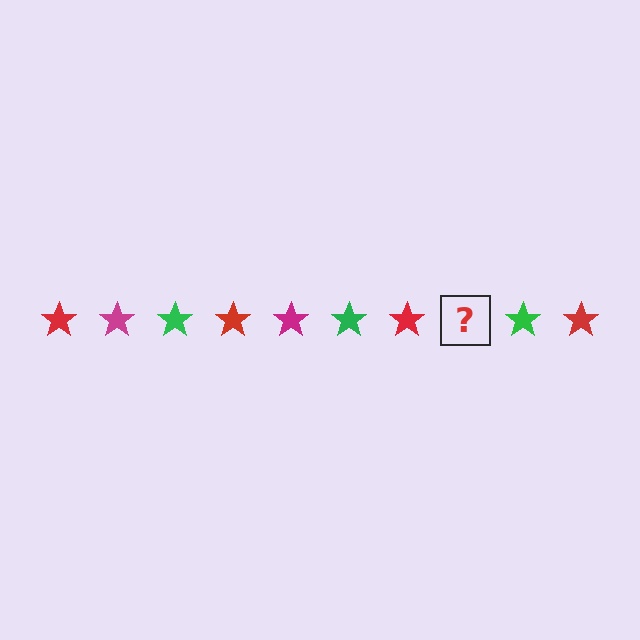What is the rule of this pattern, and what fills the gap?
The rule is that the pattern cycles through red, magenta, green stars. The gap should be filled with a magenta star.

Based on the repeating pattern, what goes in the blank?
The blank should be a magenta star.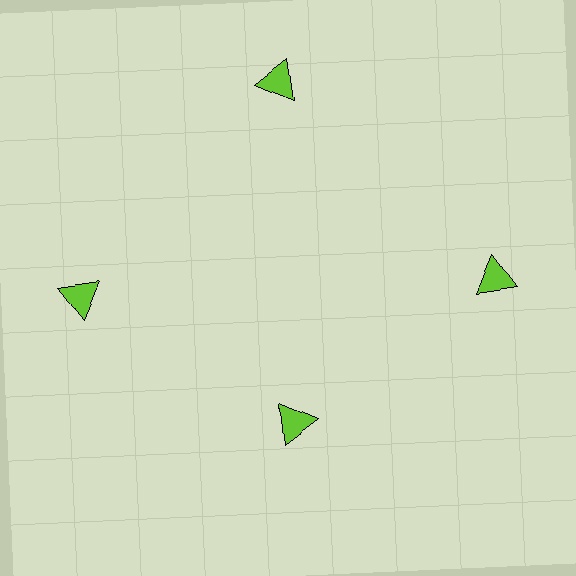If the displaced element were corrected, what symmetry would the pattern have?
It would have 4-fold rotational symmetry — the pattern would map onto itself every 90 degrees.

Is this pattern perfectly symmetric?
No. The 4 lime triangles are arranged in a ring, but one element near the 6 o'clock position is pulled inward toward the center, breaking the 4-fold rotational symmetry.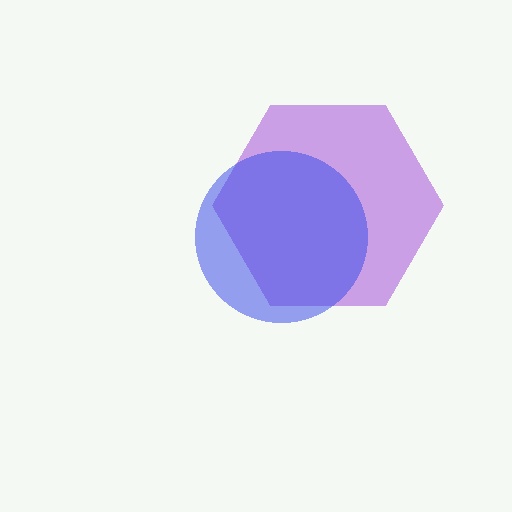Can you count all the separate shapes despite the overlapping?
Yes, there are 2 separate shapes.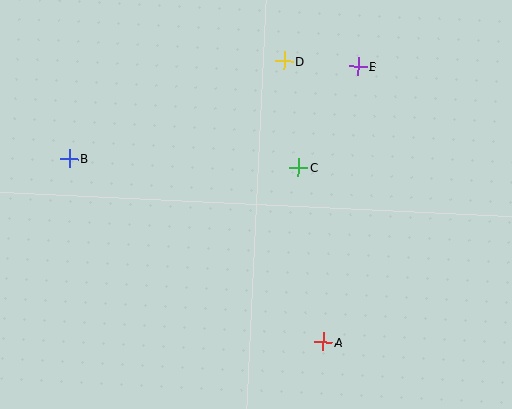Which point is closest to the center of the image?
Point C at (299, 167) is closest to the center.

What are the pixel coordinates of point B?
Point B is at (69, 158).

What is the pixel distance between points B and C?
The distance between B and C is 230 pixels.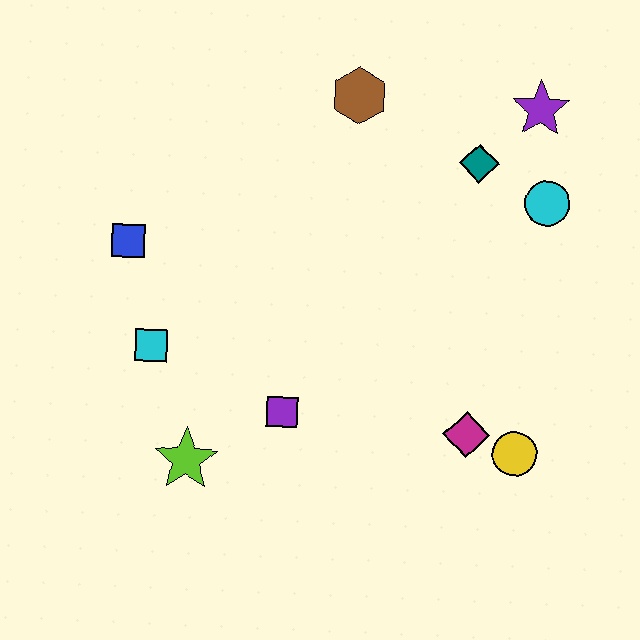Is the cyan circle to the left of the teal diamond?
No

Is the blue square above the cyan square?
Yes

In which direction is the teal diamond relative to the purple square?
The teal diamond is above the purple square.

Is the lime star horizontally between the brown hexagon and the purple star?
No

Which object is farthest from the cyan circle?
The lime star is farthest from the cyan circle.